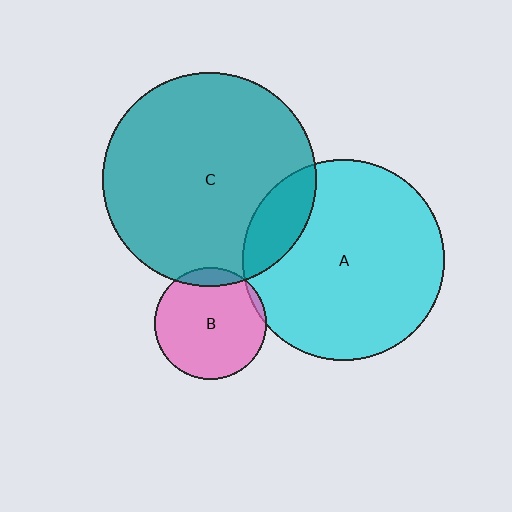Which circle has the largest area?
Circle C (teal).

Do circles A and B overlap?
Yes.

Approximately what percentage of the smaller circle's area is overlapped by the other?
Approximately 5%.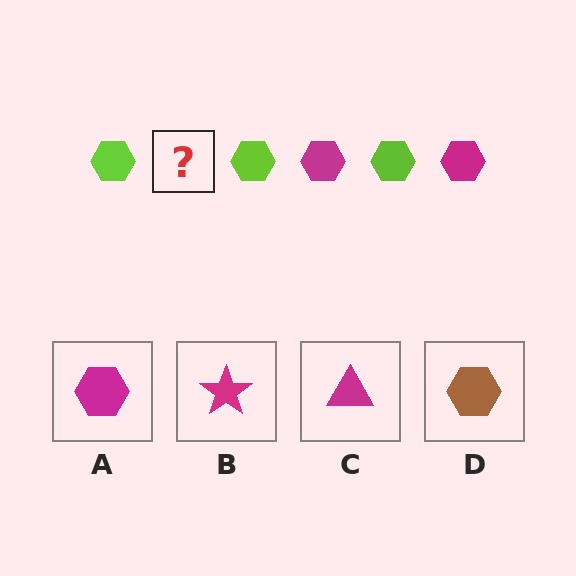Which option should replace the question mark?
Option A.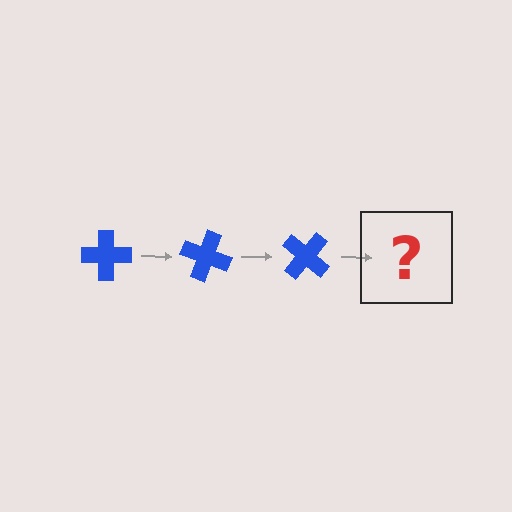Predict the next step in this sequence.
The next step is a blue cross rotated 60 degrees.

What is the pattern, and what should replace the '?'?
The pattern is that the cross rotates 20 degrees each step. The '?' should be a blue cross rotated 60 degrees.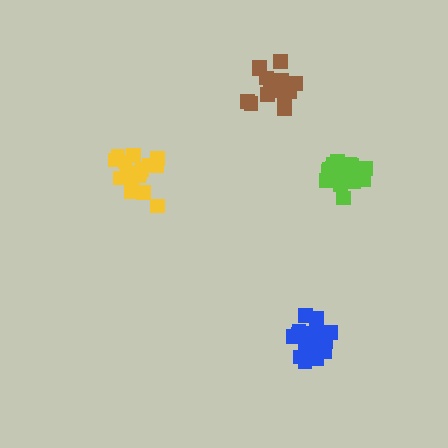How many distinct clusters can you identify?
There are 4 distinct clusters.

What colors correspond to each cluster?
The clusters are colored: blue, lime, yellow, brown.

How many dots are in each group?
Group 1: 21 dots, Group 2: 18 dots, Group 3: 17 dots, Group 4: 17 dots (73 total).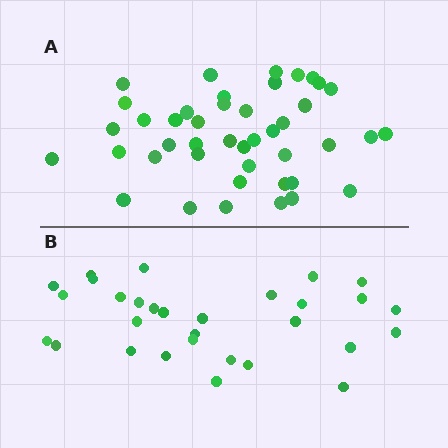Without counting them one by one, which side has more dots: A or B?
Region A (the top region) has more dots.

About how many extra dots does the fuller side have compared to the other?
Region A has approximately 15 more dots than region B.